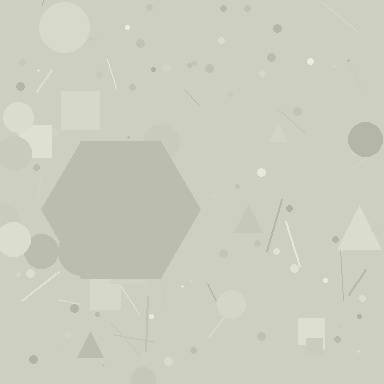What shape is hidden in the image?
A hexagon is hidden in the image.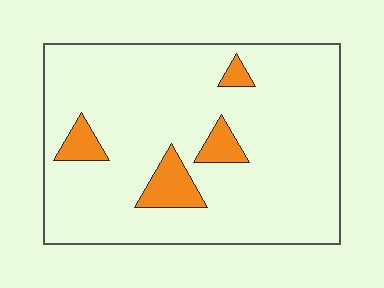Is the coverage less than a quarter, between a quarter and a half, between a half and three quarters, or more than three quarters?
Less than a quarter.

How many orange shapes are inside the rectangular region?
4.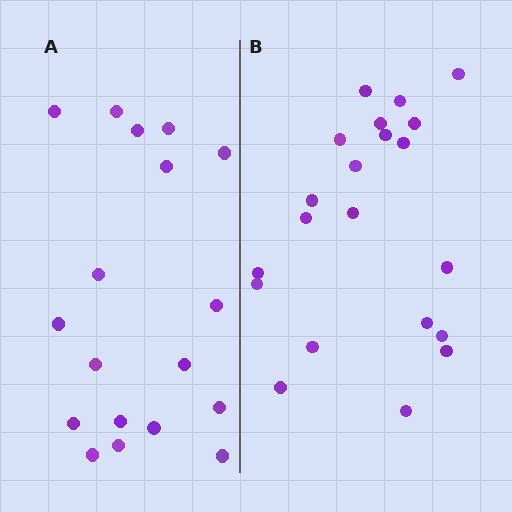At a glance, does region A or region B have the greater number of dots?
Region B (the right region) has more dots.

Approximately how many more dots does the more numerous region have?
Region B has just a few more — roughly 2 or 3 more dots than region A.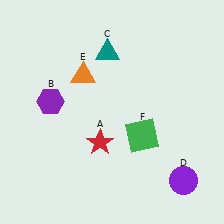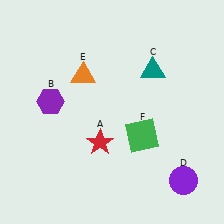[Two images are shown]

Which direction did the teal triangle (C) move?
The teal triangle (C) moved right.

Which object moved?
The teal triangle (C) moved right.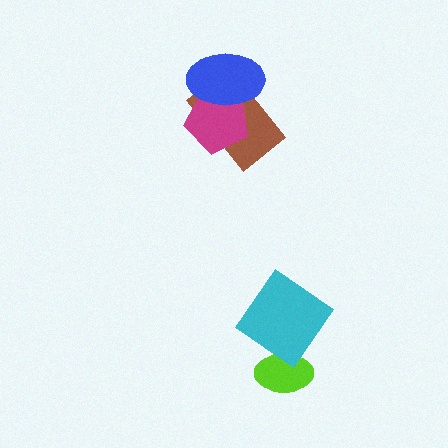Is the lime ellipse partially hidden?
Yes, it is partially covered by another shape.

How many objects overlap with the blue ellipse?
2 objects overlap with the blue ellipse.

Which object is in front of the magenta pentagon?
The blue ellipse is in front of the magenta pentagon.